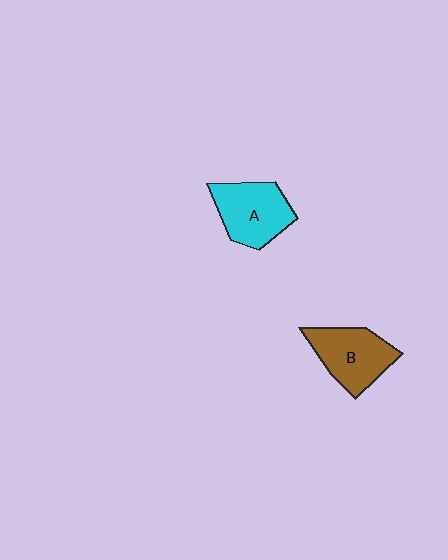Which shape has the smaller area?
Shape B (brown).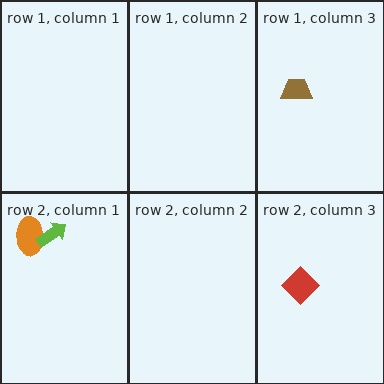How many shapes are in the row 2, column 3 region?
1.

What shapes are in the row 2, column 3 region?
The red diamond.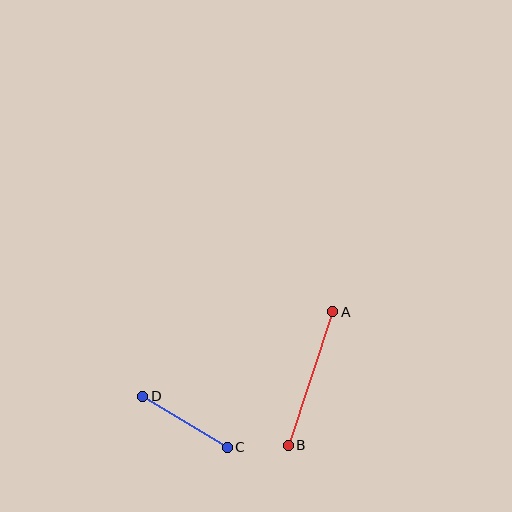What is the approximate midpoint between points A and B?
The midpoint is at approximately (310, 378) pixels.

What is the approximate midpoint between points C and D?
The midpoint is at approximately (185, 422) pixels.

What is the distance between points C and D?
The distance is approximately 99 pixels.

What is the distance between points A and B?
The distance is approximately 141 pixels.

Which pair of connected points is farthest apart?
Points A and B are farthest apart.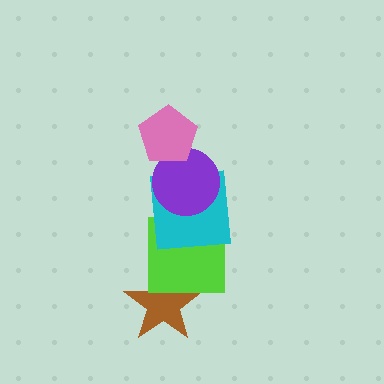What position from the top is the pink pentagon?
The pink pentagon is 1st from the top.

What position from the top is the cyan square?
The cyan square is 3rd from the top.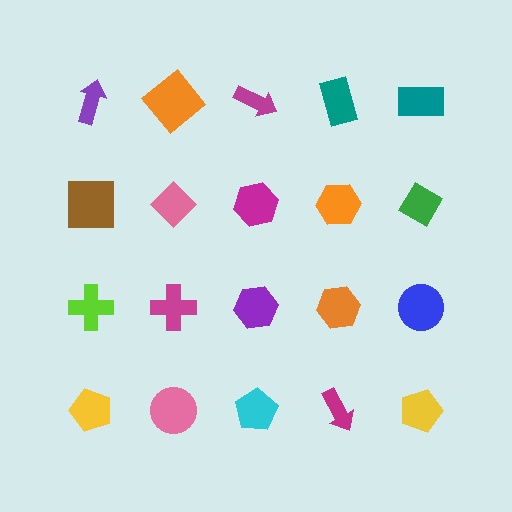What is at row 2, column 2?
A pink diamond.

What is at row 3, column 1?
A lime cross.